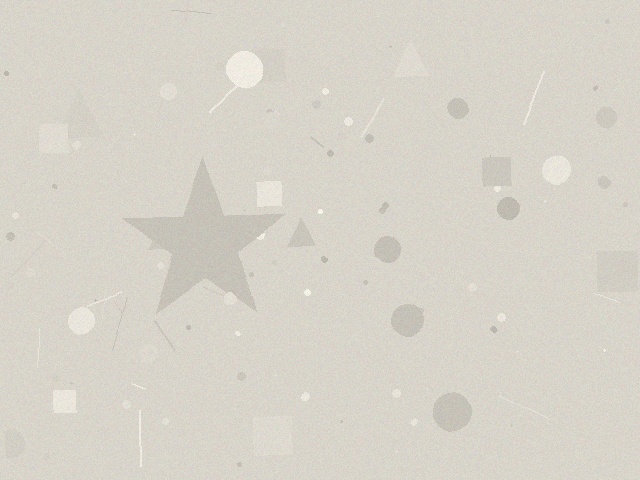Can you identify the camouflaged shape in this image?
The camouflaged shape is a star.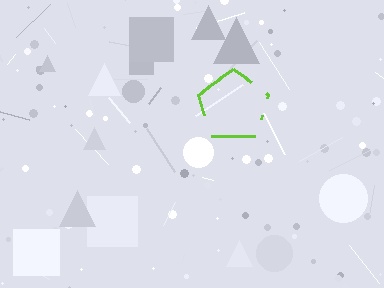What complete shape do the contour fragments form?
The contour fragments form a pentagon.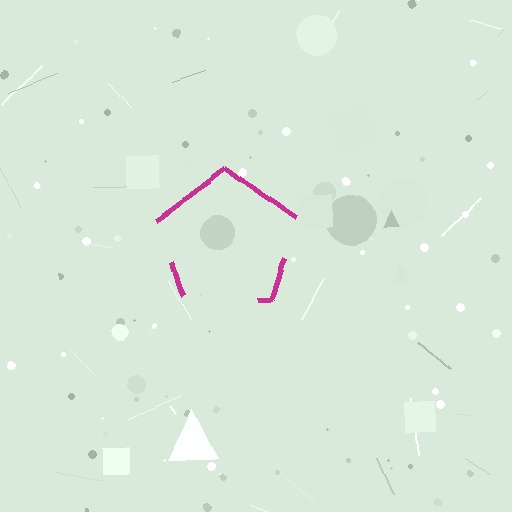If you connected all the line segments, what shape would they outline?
They would outline a pentagon.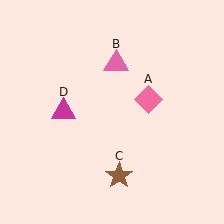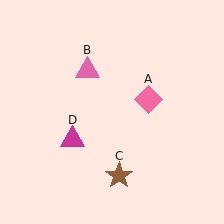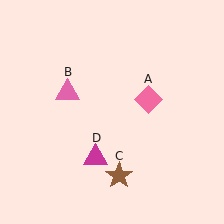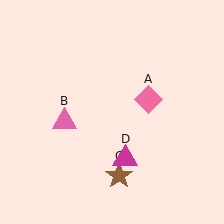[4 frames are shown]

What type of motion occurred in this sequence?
The pink triangle (object B), magenta triangle (object D) rotated counterclockwise around the center of the scene.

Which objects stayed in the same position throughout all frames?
Pink diamond (object A) and brown star (object C) remained stationary.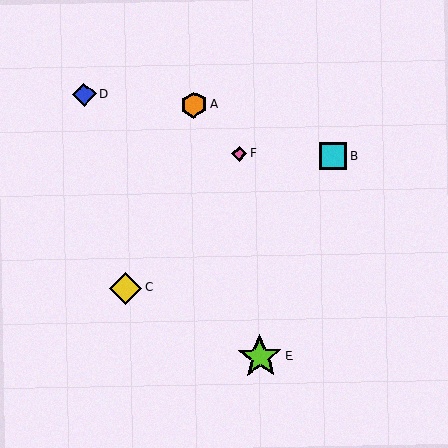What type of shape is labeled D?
Shape D is a blue diamond.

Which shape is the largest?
The lime star (labeled E) is the largest.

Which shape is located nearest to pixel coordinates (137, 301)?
The yellow diamond (labeled C) at (126, 288) is nearest to that location.